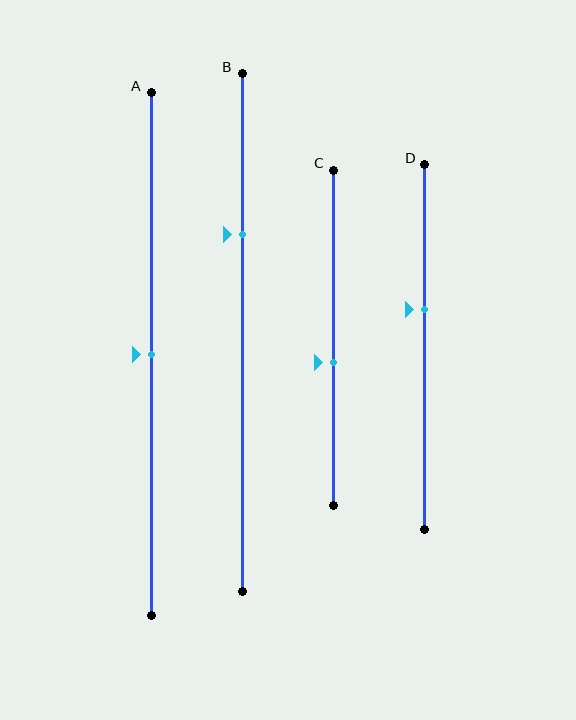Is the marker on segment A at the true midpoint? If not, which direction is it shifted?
Yes, the marker on segment A is at the true midpoint.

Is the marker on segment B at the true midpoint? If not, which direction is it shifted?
No, the marker on segment B is shifted upward by about 19% of the segment length.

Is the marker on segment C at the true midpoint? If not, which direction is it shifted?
No, the marker on segment C is shifted downward by about 7% of the segment length.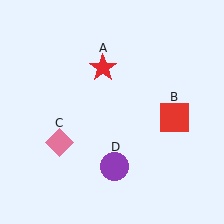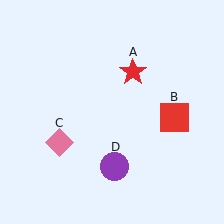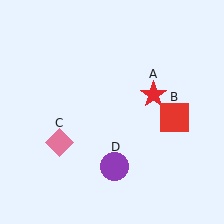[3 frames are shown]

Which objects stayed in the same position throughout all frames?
Red square (object B) and pink diamond (object C) and purple circle (object D) remained stationary.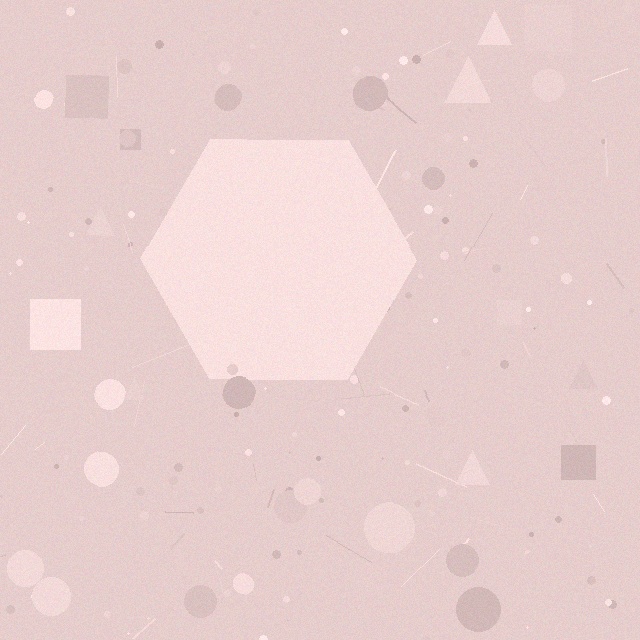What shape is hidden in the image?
A hexagon is hidden in the image.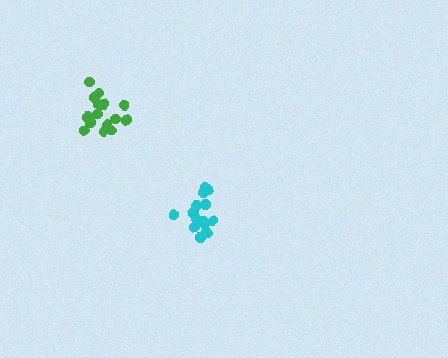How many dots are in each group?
Group 1: 14 dots, Group 2: 16 dots (30 total).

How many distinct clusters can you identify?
There are 2 distinct clusters.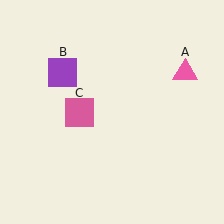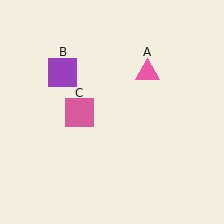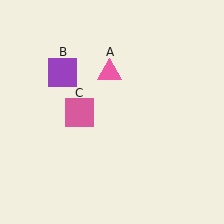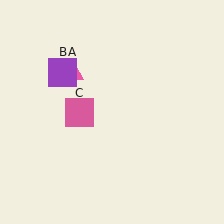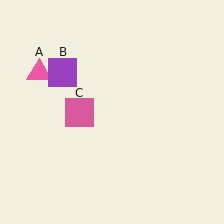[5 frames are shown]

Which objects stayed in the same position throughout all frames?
Purple square (object B) and pink square (object C) remained stationary.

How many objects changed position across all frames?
1 object changed position: pink triangle (object A).